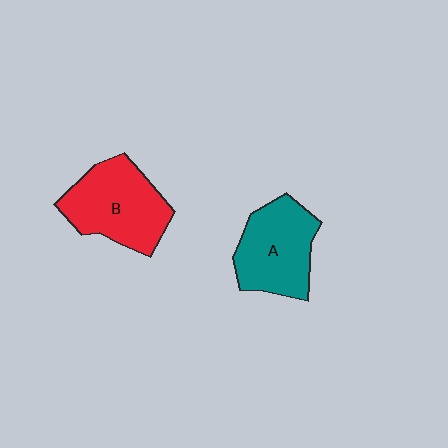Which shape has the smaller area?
Shape A (teal).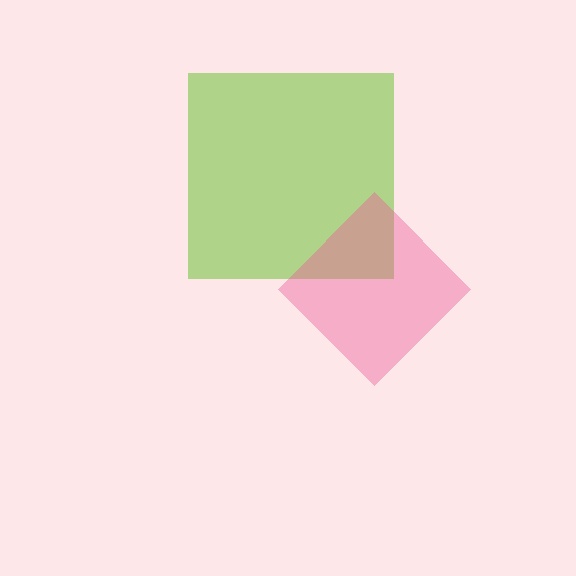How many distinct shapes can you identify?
There are 2 distinct shapes: a lime square, a pink diamond.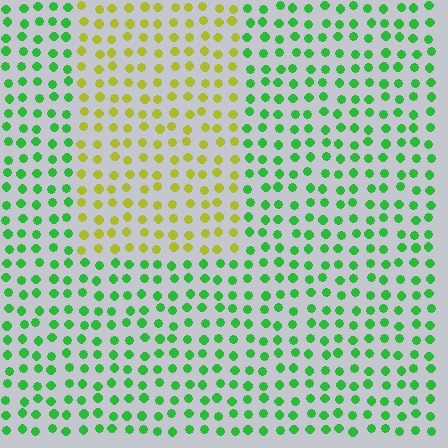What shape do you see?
I see a rectangle.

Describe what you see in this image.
The image is filled with small green elements in a uniform arrangement. A rectangle-shaped region is visible where the elements are tinted to a slightly different hue, forming a subtle color boundary.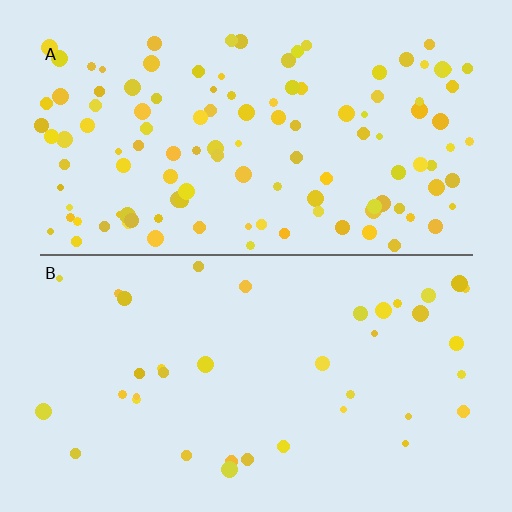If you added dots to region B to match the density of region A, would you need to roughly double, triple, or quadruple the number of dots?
Approximately triple.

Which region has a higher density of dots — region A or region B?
A (the top).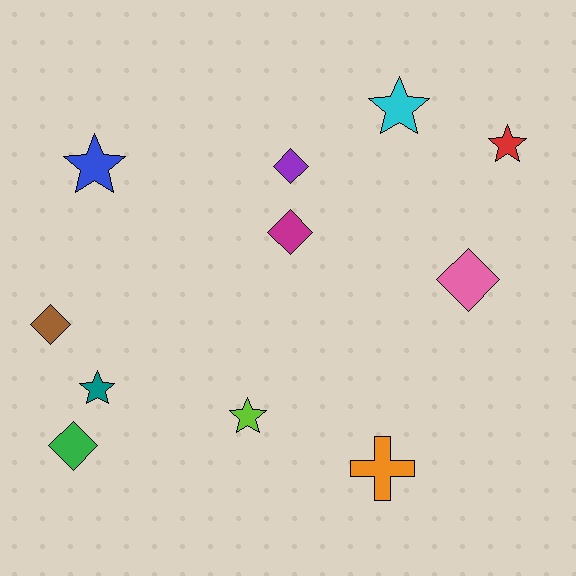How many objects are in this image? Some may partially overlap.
There are 11 objects.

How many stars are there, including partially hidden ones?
There are 5 stars.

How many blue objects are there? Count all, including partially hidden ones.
There is 1 blue object.